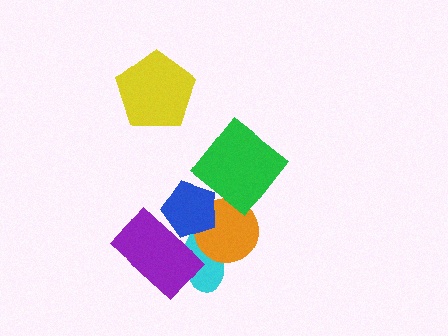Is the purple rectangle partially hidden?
Yes, it is partially covered by another shape.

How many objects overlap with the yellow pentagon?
0 objects overlap with the yellow pentagon.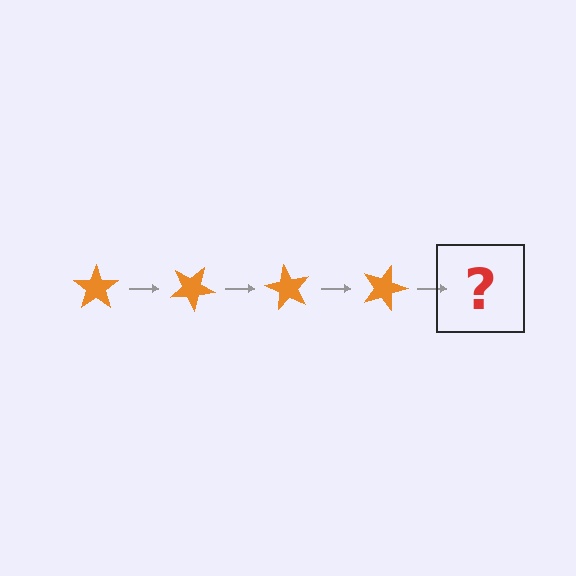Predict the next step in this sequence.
The next step is an orange star rotated 120 degrees.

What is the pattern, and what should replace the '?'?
The pattern is that the star rotates 30 degrees each step. The '?' should be an orange star rotated 120 degrees.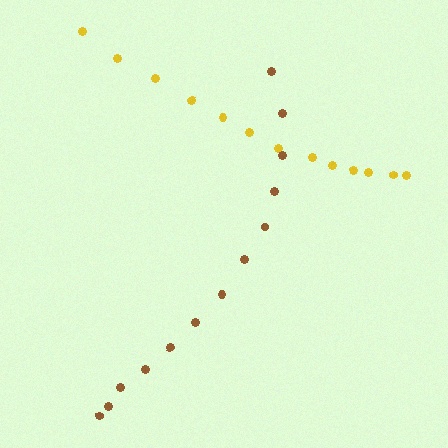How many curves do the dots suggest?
There are 2 distinct paths.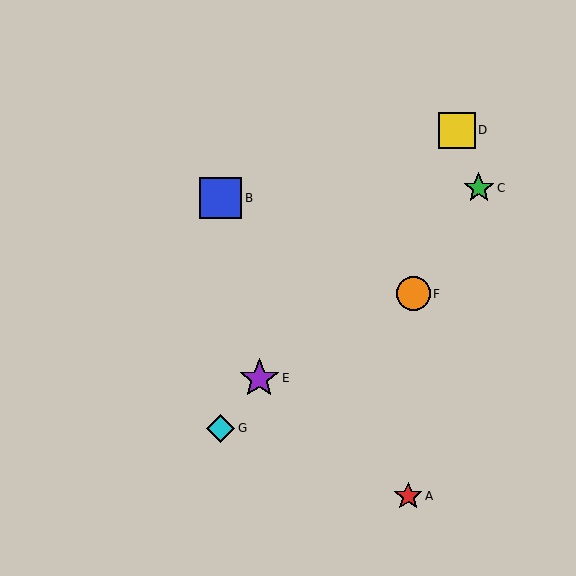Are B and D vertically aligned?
No, B is at x≈221 and D is at x≈457.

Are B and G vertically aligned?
Yes, both are at x≈221.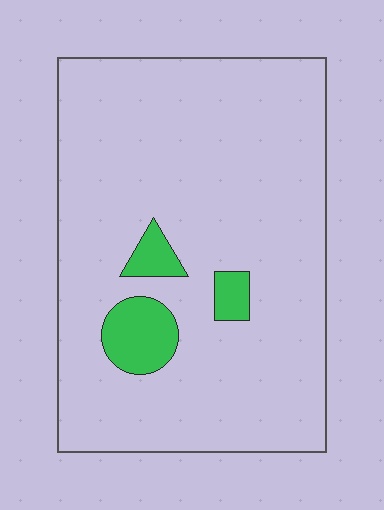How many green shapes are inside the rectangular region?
3.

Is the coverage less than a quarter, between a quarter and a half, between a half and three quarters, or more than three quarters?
Less than a quarter.